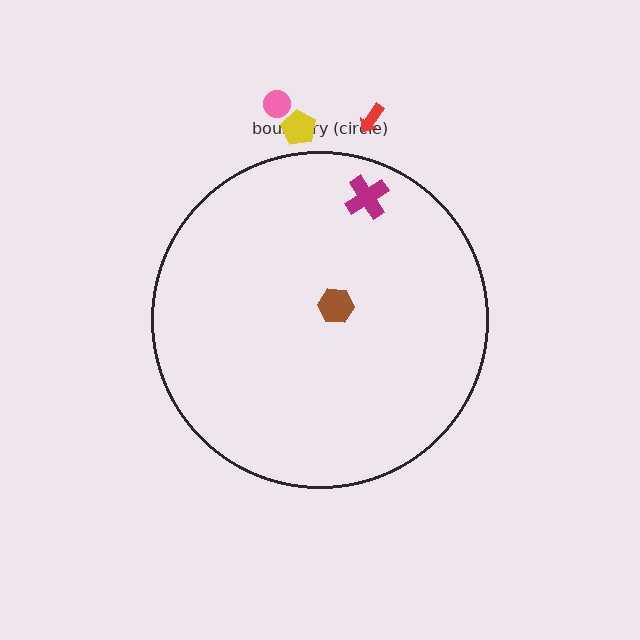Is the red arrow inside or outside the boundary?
Outside.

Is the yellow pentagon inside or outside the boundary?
Outside.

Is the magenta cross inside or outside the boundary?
Inside.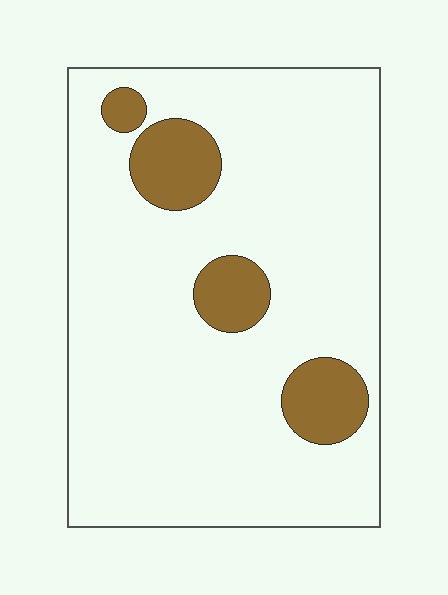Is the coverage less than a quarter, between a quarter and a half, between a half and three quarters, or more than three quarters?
Less than a quarter.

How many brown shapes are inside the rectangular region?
4.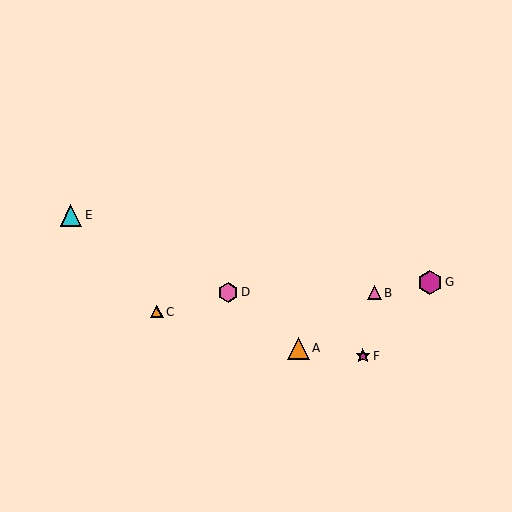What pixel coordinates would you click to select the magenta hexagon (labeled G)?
Click at (430, 282) to select the magenta hexagon G.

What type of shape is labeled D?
Shape D is a pink hexagon.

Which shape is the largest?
The magenta hexagon (labeled G) is the largest.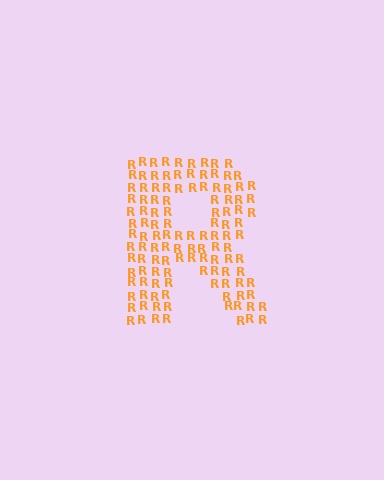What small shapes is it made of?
It is made of small letter R's.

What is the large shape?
The large shape is the letter R.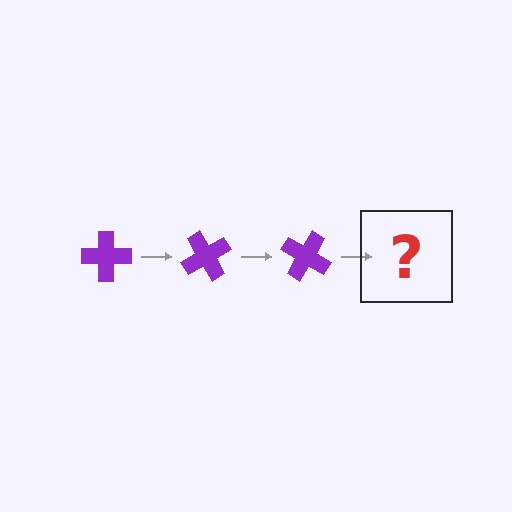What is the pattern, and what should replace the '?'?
The pattern is that the cross rotates 60 degrees each step. The '?' should be a purple cross rotated 180 degrees.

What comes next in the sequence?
The next element should be a purple cross rotated 180 degrees.